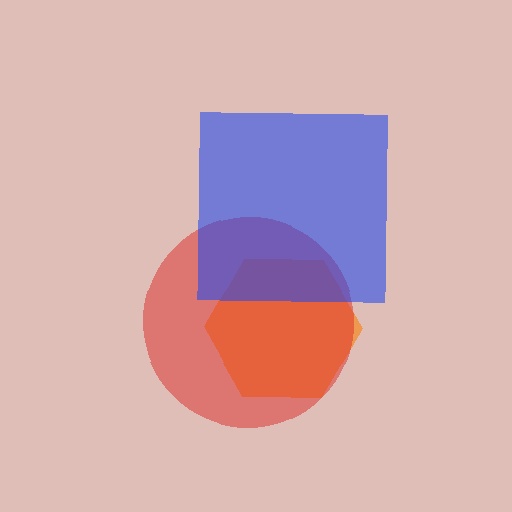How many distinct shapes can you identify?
There are 3 distinct shapes: an orange hexagon, a red circle, a blue square.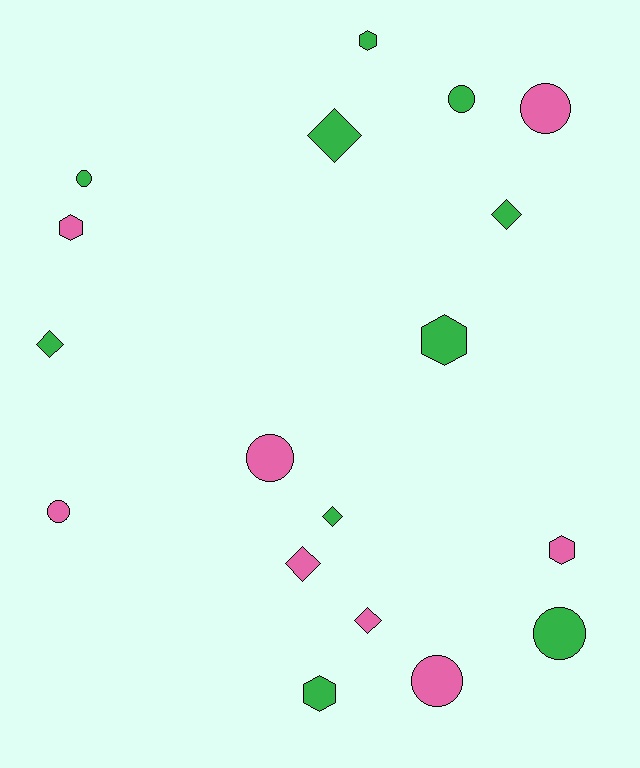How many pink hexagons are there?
There are 2 pink hexagons.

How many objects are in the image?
There are 18 objects.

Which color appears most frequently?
Green, with 10 objects.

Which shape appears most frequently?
Circle, with 7 objects.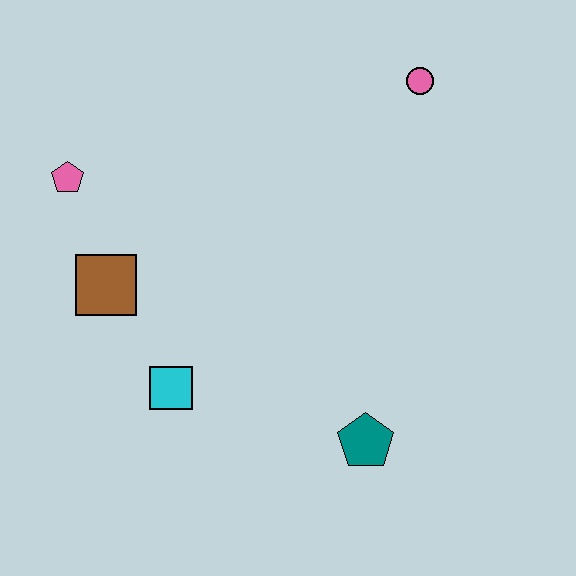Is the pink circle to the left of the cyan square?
No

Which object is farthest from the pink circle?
The cyan square is farthest from the pink circle.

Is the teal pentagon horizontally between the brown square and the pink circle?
Yes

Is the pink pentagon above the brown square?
Yes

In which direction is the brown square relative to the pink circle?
The brown square is to the left of the pink circle.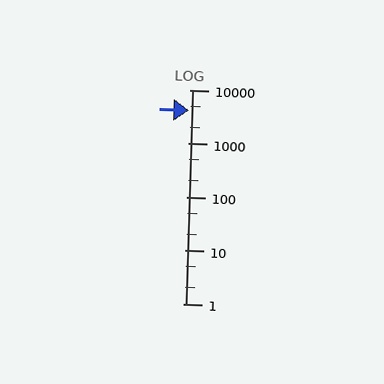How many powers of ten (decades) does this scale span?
The scale spans 4 decades, from 1 to 10000.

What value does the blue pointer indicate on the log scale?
The pointer indicates approximately 4100.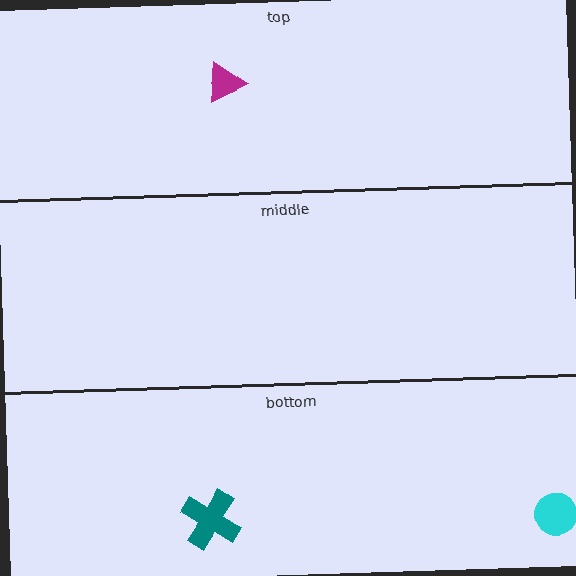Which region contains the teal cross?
The bottom region.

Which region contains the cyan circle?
The bottom region.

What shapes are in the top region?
The magenta triangle.